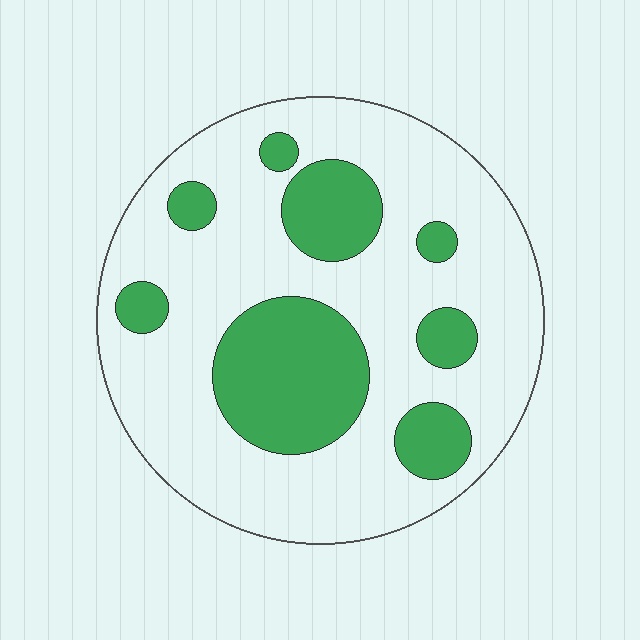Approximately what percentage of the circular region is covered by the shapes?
Approximately 25%.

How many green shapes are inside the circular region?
8.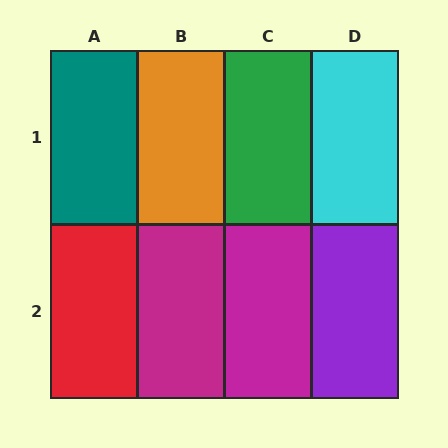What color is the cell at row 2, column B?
Magenta.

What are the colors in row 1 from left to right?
Teal, orange, green, cyan.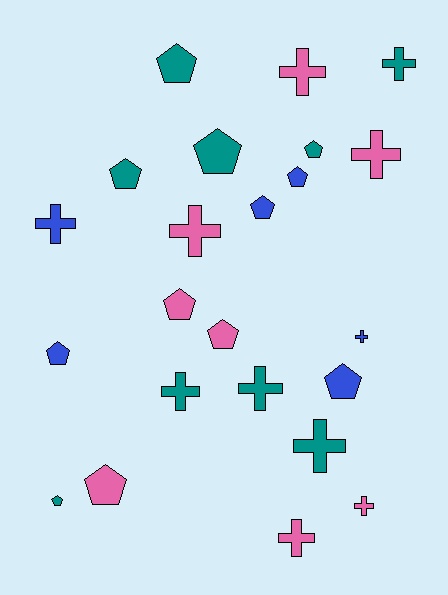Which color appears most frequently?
Teal, with 9 objects.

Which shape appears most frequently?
Pentagon, with 12 objects.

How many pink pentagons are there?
There are 3 pink pentagons.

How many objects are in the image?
There are 23 objects.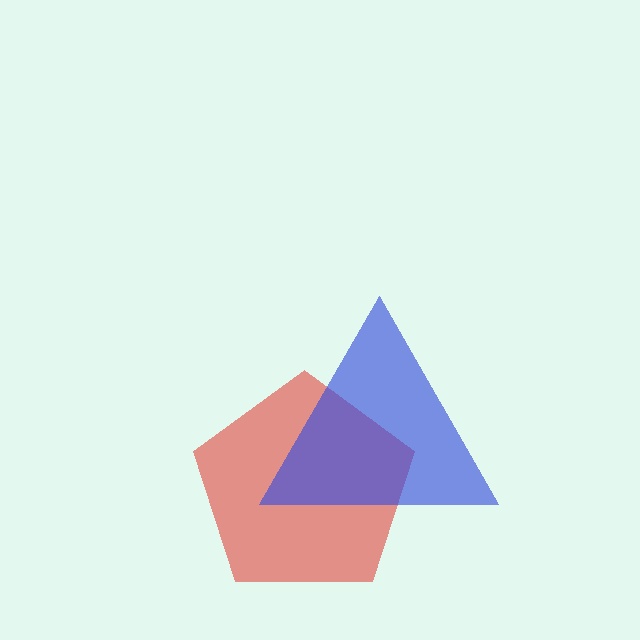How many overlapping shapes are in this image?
There are 2 overlapping shapes in the image.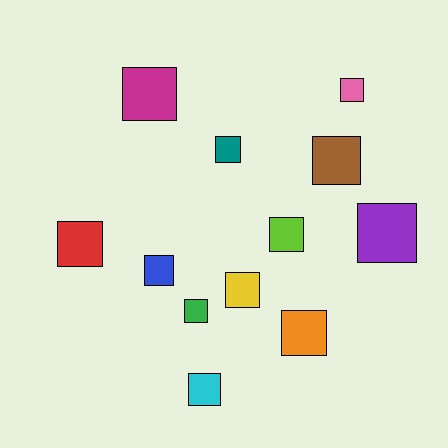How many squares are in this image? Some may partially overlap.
There are 12 squares.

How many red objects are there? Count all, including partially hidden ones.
There is 1 red object.